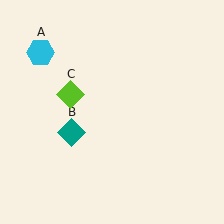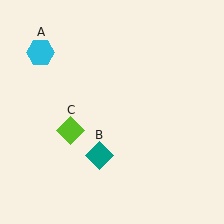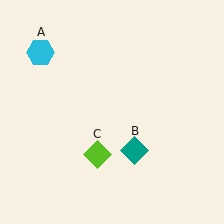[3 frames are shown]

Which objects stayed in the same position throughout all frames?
Cyan hexagon (object A) remained stationary.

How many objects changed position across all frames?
2 objects changed position: teal diamond (object B), lime diamond (object C).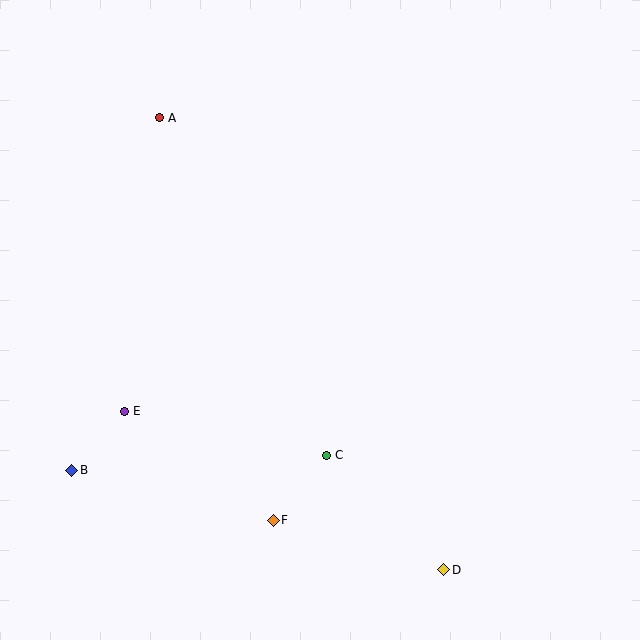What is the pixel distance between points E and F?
The distance between E and F is 184 pixels.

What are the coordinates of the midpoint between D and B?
The midpoint between D and B is at (258, 520).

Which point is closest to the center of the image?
Point C at (327, 455) is closest to the center.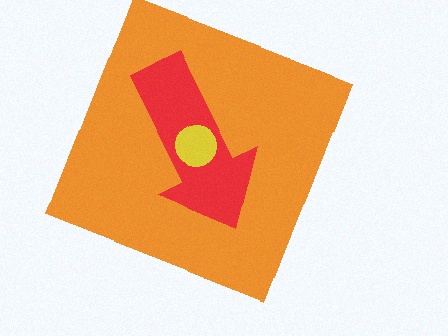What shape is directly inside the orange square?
The red arrow.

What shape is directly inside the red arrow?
The yellow circle.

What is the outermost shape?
The orange square.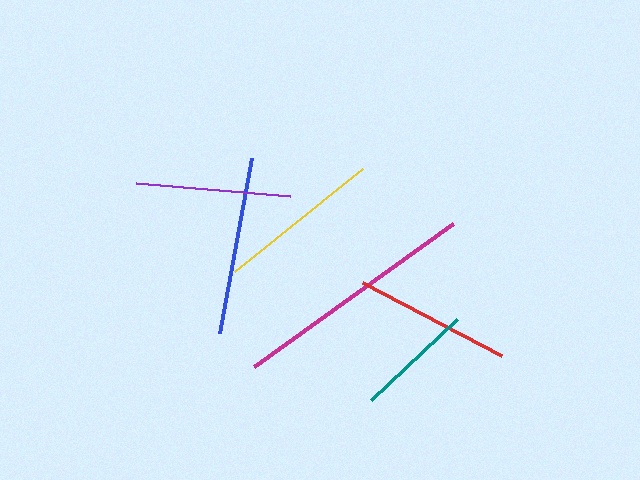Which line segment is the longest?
The magenta line is the longest at approximately 245 pixels.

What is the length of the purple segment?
The purple segment is approximately 154 pixels long.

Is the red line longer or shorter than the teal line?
The red line is longer than the teal line.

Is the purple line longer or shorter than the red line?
The red line is longer than the purple line.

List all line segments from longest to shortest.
From longest to shortest: magenta, blue, yellow, red, purple, teal.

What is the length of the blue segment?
The blue segment is approximately 178 pixels long.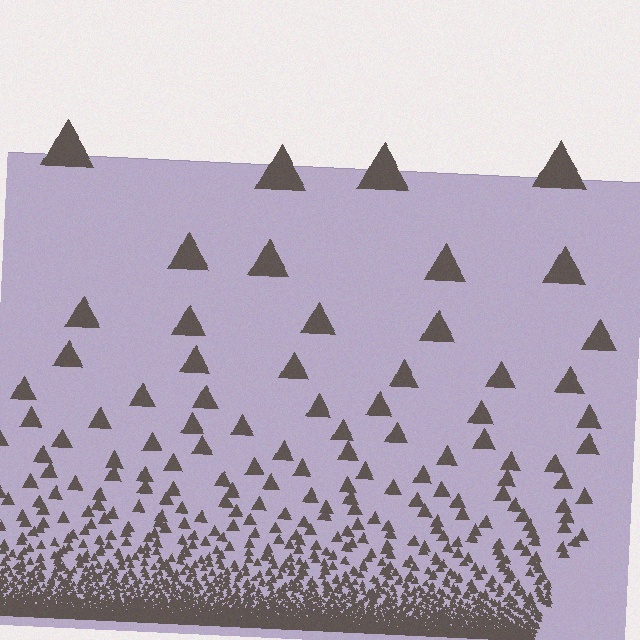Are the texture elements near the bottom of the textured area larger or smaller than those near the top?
Smaller. The gradient is inverted — elements near the bottom are smaller and denser.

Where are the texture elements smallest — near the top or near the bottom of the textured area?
Near the bottom.